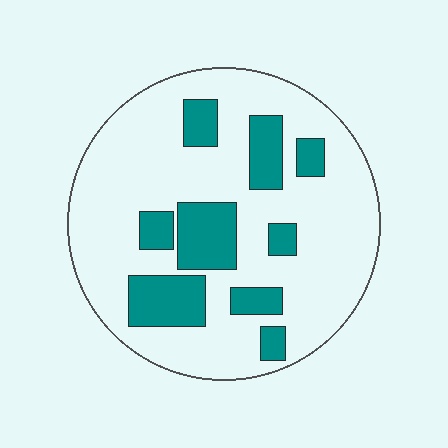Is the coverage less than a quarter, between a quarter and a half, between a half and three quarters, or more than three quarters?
Less than a quarter.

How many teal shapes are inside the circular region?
9.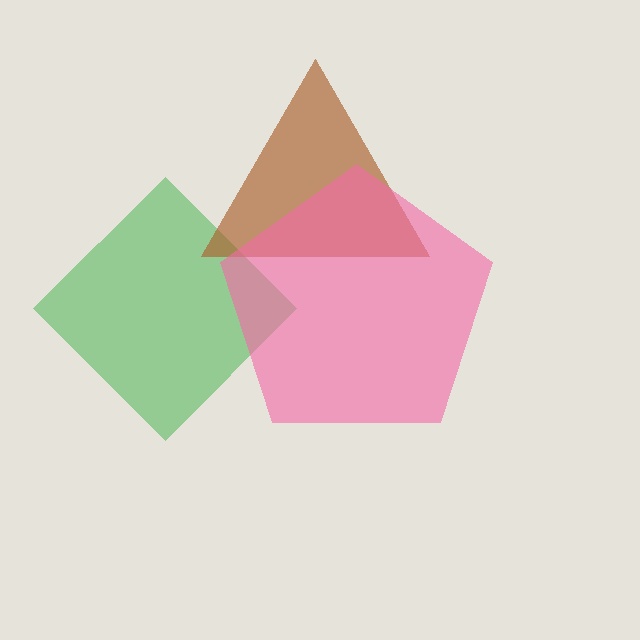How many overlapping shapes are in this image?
There are 3 overlapping shapes in the image.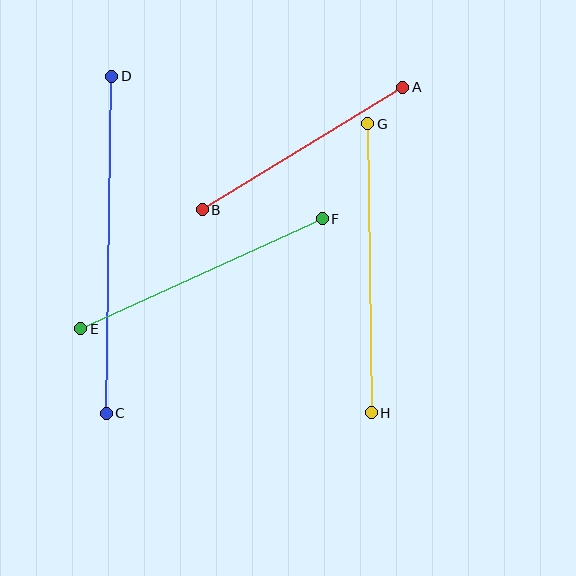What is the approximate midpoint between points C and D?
The midpoint is at approximately (109, 245) pixels.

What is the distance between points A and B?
The distance is approximately 235 pixels.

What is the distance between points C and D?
The distance is approximately 337 pixels.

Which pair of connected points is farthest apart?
Points C and D are farthest apart.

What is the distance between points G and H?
The distance is approximately 289 pixels.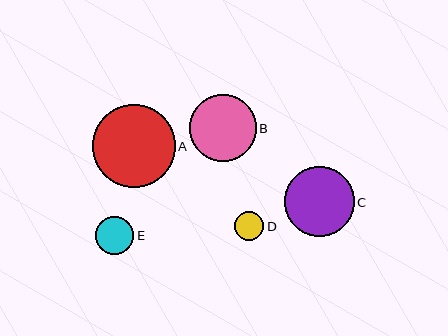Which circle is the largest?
Circle A is the largest with a size of approximately 83 pixels.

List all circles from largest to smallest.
From largest to smallest: A, C, B, E, D.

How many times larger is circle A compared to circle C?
Circle A is approximately 1.2 times the size of circle C.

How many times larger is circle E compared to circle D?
Circle E is approximately 1.3 times the size of circle D.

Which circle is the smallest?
Circle D is the smallest with a size of approximately 29 pixels.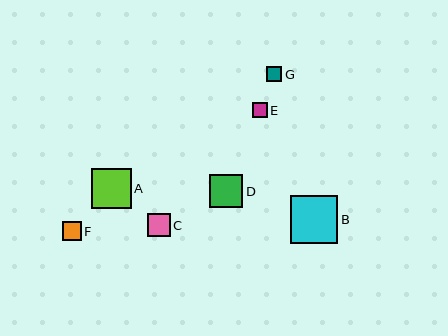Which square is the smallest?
Square E is the smallest with a size of approximately 15 pixels.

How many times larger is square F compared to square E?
Square F is approximately 1.2 times the size of square E.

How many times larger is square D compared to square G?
Square D is approximately 2.2 times the size of square G.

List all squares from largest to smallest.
From largest to smallest: B, A, D, C, F, G, E.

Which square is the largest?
Square B is the largest with a size of approximately 47 pixels.